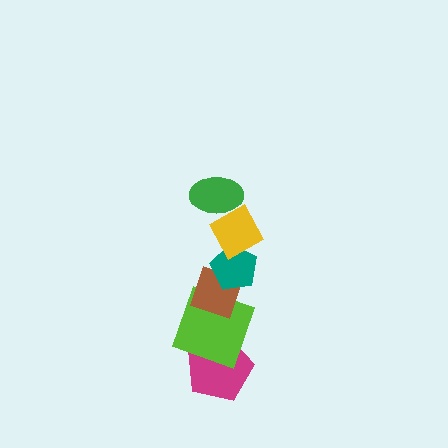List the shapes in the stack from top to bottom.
From top to bottom: the green ellipse, the yellow diamond, the teal pentagon, the brown diamond, the lime square, the magenta pentagon.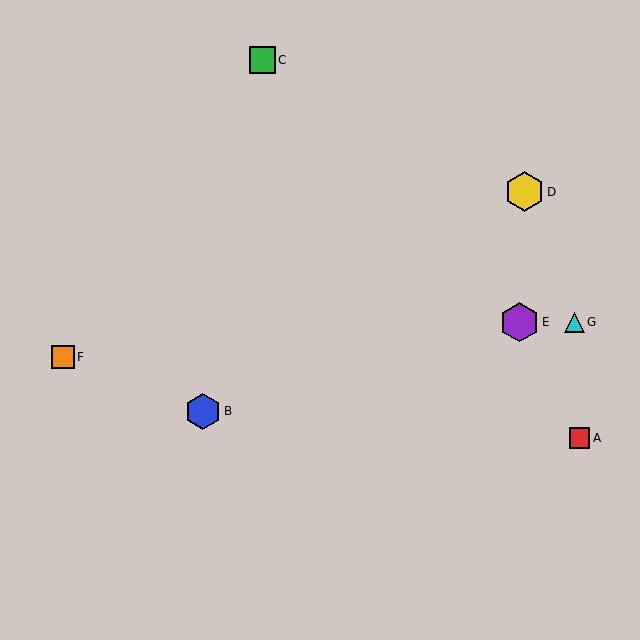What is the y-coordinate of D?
Object D is at y≈192.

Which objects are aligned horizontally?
Objects E, G are aligned horizontally.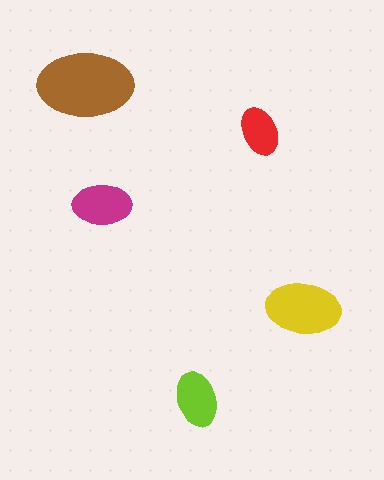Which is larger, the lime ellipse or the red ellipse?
The lime one.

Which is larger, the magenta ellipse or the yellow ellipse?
The yellow one.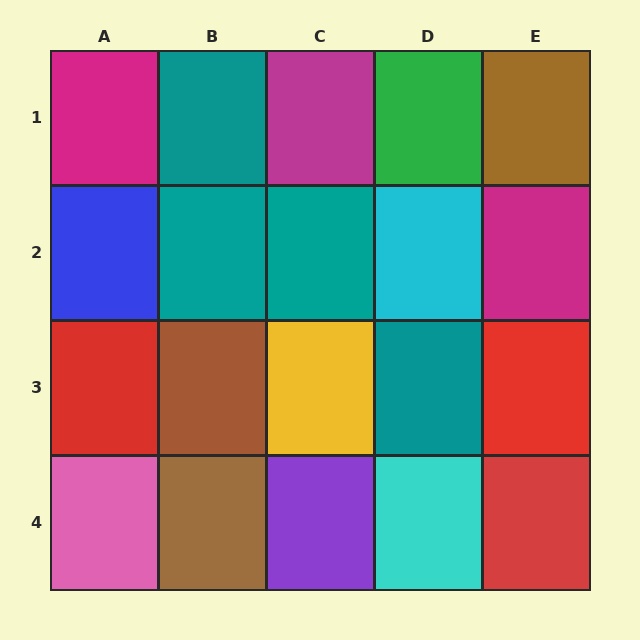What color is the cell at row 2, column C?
Teal.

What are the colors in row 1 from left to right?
Magenta, teal, magenta, green, brown.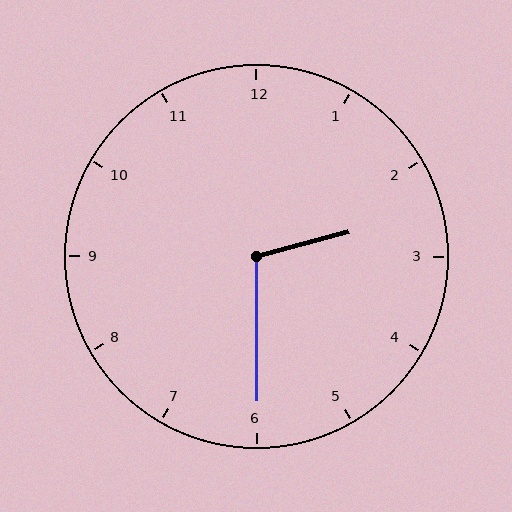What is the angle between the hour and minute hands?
Approximately 105 degrees.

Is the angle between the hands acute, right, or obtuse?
It is obtuse.